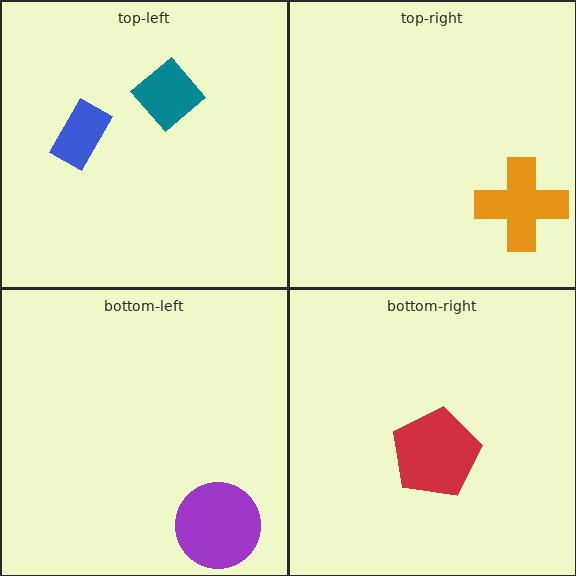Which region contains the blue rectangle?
The top-left region.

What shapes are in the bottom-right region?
The red pentagon.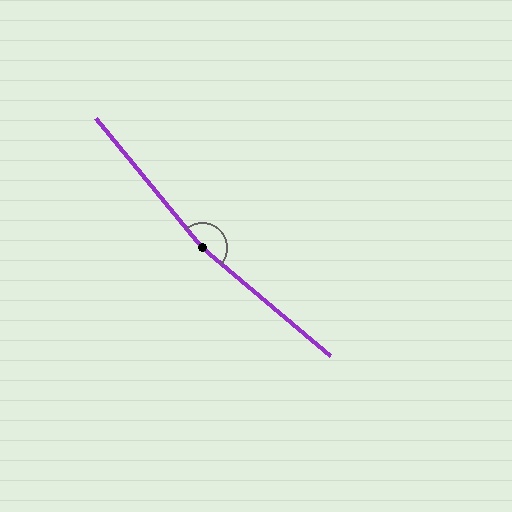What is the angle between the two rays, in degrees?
Approximately 170 degrees.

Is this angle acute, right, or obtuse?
It is obtuse.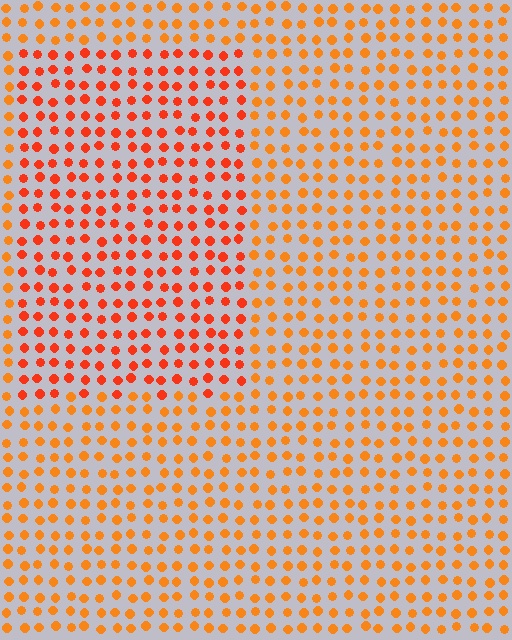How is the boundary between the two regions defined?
The boundary is defined purely by a slight shift in hue (about 22 degrees). Spacing, size, and orientation are identical on both sides.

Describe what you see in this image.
The image is filled with small orange elements in a uniform arrangement. A rectangle-shaped region is visible where the elements are tinted to a slightly different hue, forming a subtle color boundary.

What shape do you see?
I see a rectangle.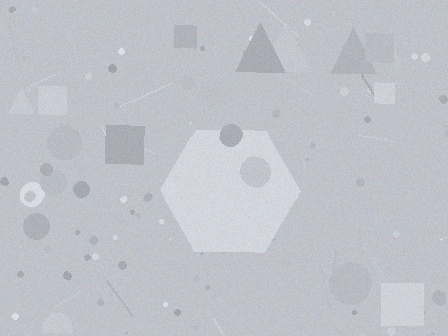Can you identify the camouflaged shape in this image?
The camouflaged shape is a hexagon.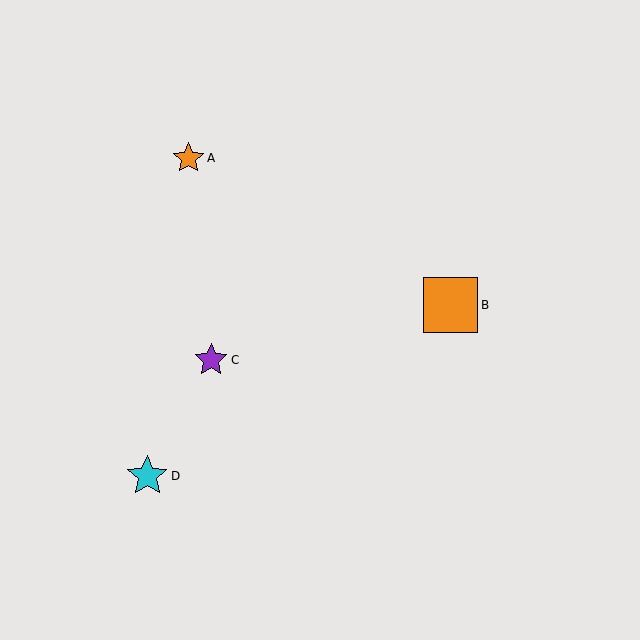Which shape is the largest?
The orange square (labeled B) is the largest.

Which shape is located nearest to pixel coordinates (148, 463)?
The cyan star (labeled D) at (147, 476) is nearest to that location.